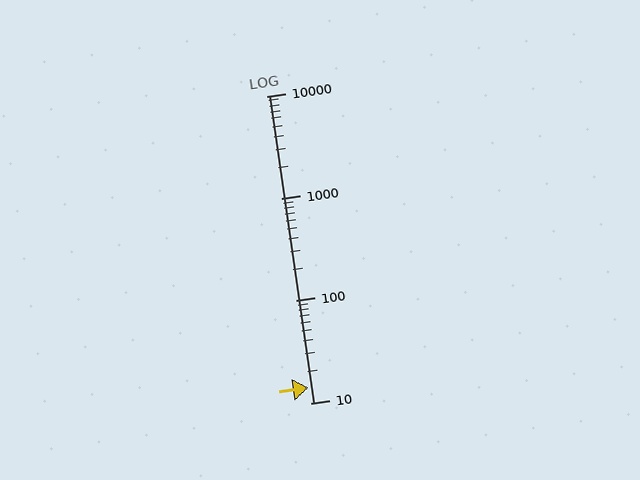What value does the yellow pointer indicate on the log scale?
The pointer indicates approximately 14.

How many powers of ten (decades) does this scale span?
The scale spans 3 decades, from 10 to 10000.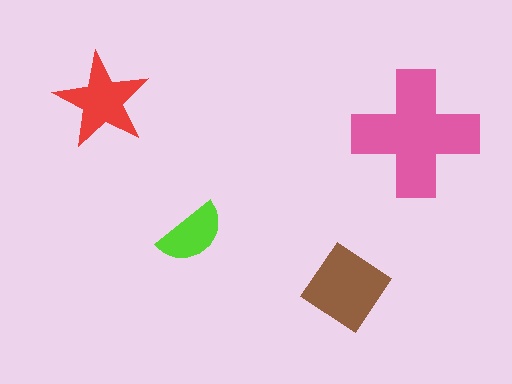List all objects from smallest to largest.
The lime semicircle, the red star, the brown diamond, the pink cross.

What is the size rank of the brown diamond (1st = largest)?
2nd.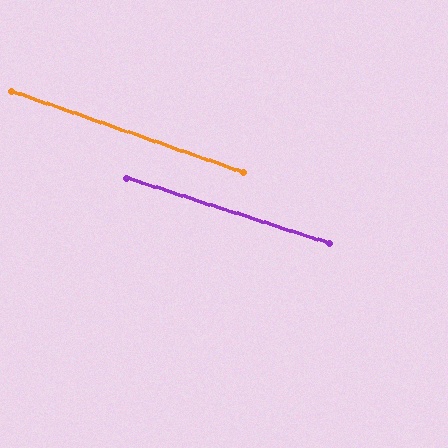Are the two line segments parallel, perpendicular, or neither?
Parallel — their directions differ by only 1.3°.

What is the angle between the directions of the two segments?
Approximately 1 degree.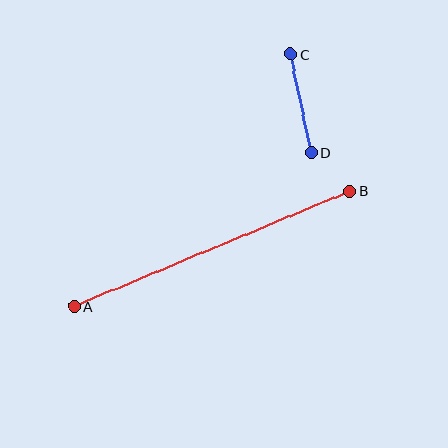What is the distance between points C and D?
The distance is approximately 101 pixels.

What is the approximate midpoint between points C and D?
The midpoint is at approximately (301, 103) pixels.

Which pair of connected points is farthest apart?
Points A and B are farthest apart.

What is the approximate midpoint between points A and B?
The midpoint is at approximately (212, 249) pixels.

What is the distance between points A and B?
The distance is approximately 298 pixels.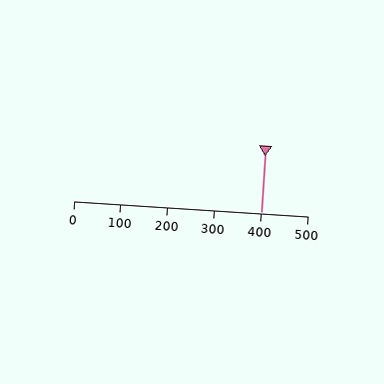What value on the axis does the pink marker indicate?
The marker indicates approximately 400.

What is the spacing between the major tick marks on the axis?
The major ticks are spaced 100 apart.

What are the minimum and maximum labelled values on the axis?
The axis runs from 0 to 500.